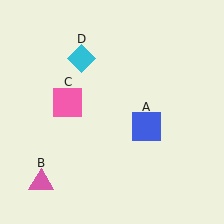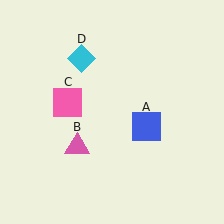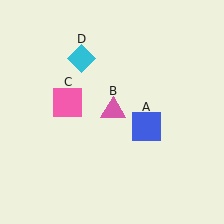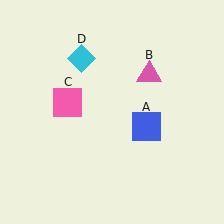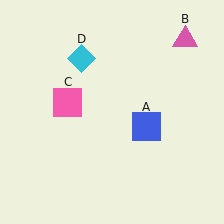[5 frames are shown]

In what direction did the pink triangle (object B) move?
The pink triangle (object B) moved up and to the right.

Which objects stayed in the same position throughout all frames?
Blue square (object A) and pink square (object C) and cyan diamond (object D) remained stationary.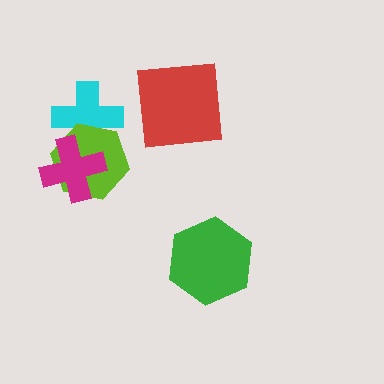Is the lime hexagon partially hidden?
Yes, it is partially covered by another shape.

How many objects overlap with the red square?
0 objects overlap with the red square.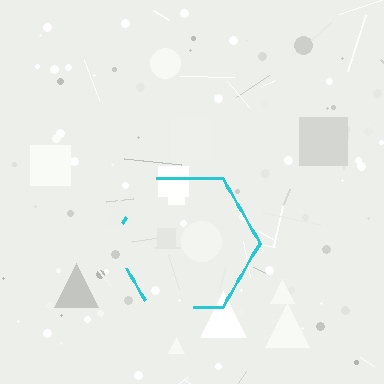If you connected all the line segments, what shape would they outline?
They would outline a hexagon.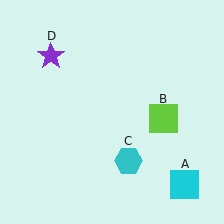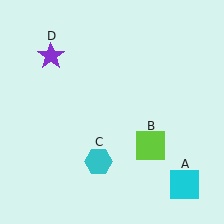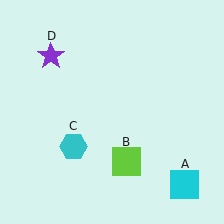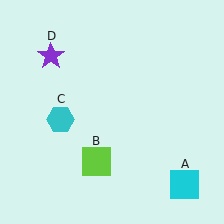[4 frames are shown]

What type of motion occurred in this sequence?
The lime square (object B), cyan hexagon (object C) rotated clockwise around the center of the scene.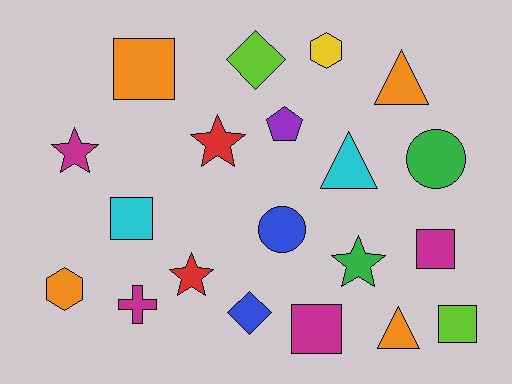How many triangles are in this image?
There are 3 triangles.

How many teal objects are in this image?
There are no teal objects.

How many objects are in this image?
There are 20 objects.